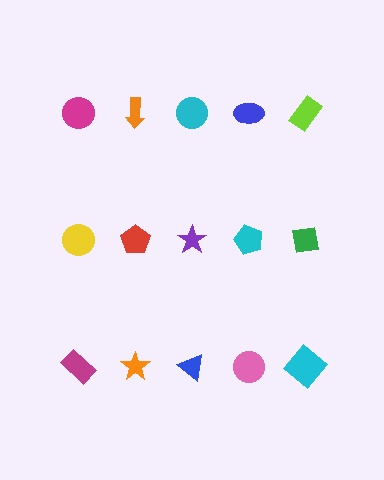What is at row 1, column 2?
An orange arrow.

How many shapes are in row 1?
5 shapes.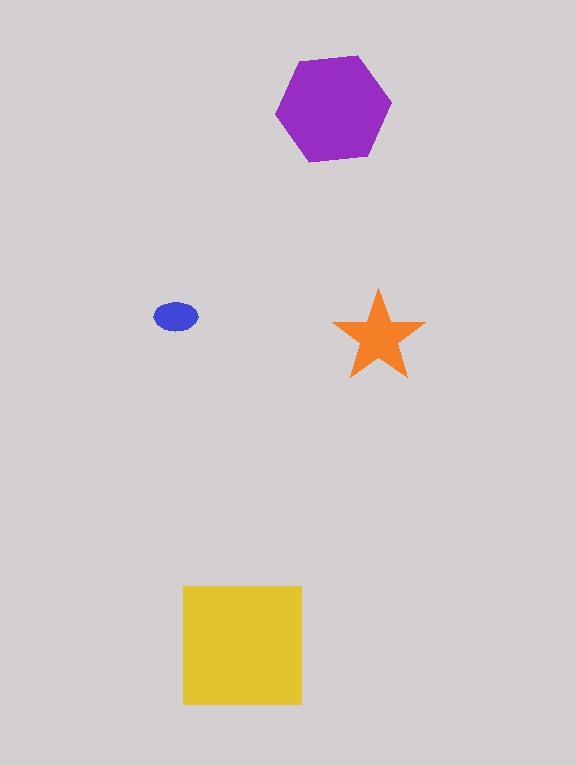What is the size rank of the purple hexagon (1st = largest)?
2nd.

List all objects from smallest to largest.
The blue ellipse, the orange star, the purple hexagon, the yellow square.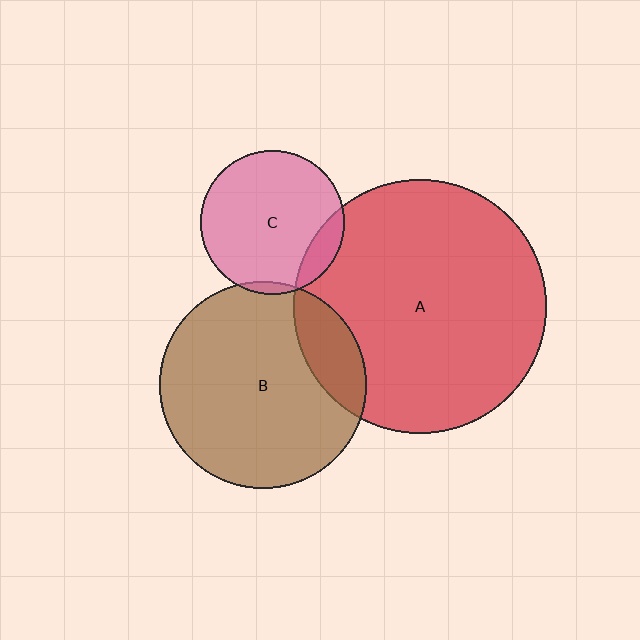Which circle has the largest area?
Circle A (red).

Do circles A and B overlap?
Yes.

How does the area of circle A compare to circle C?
Approximately 3.1 times.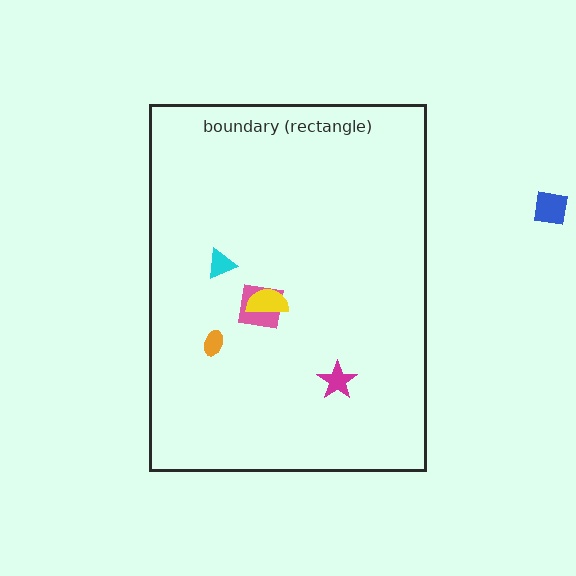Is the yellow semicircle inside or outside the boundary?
Inside.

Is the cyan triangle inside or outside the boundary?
Inside.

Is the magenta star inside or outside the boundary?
Inside.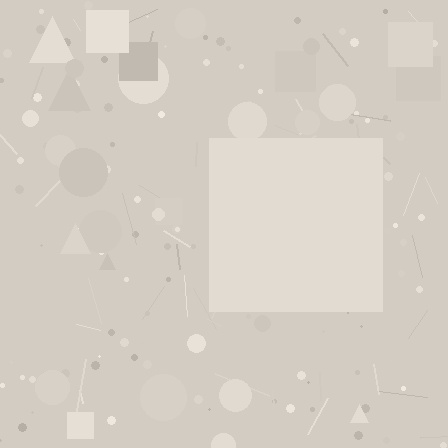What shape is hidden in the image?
A square is hidden in the image.